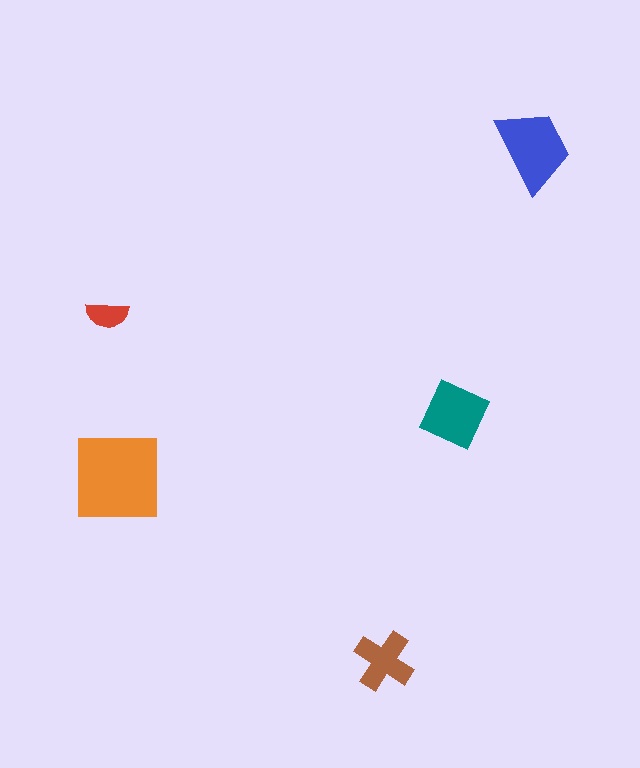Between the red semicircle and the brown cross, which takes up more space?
The brown cross.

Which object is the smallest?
The red semicircle.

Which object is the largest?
The orange square.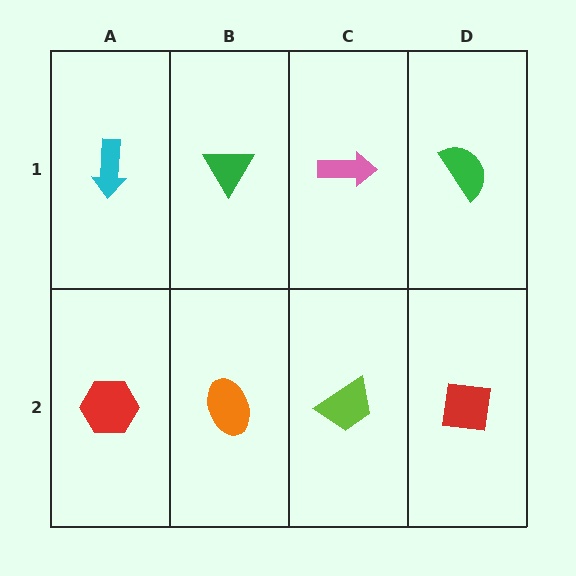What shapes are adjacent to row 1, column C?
A lime trapezoid (row 2, column C), a green triangle (row 1, column B), a green semicircle (row 1, column D).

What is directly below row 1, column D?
A red square.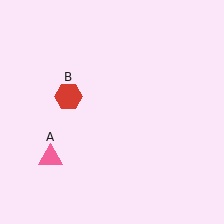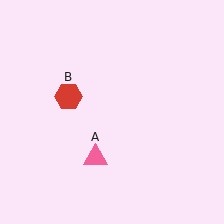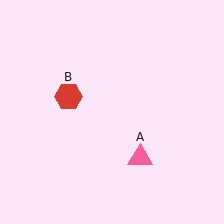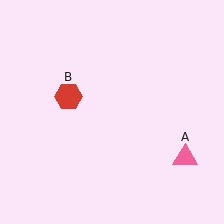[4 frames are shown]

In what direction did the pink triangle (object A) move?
The pink triangle (object A) moved right.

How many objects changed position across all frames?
1 object changed position: pink triangle (object A).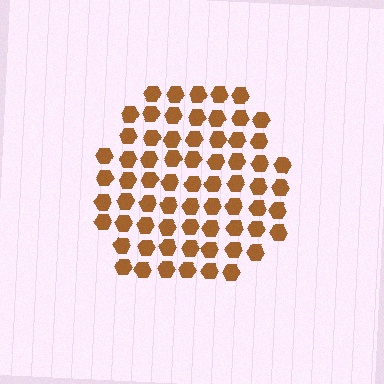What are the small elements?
The small elements are hexagons.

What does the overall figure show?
The overall figure shows a hexagon.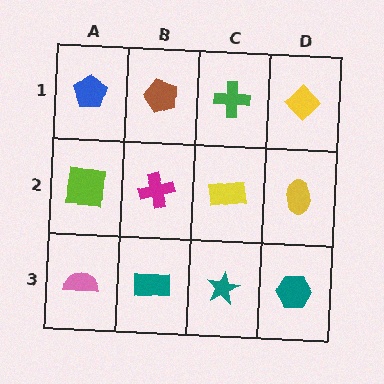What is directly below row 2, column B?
A teal rectangle.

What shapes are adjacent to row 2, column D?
A yellow diamond (row 1, column D), a teal hexagon (row 3, column D), a yellow rectangle (row 2, column C).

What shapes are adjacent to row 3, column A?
A lime square (row 2, column A), a teal rectangle (row 3, column B).